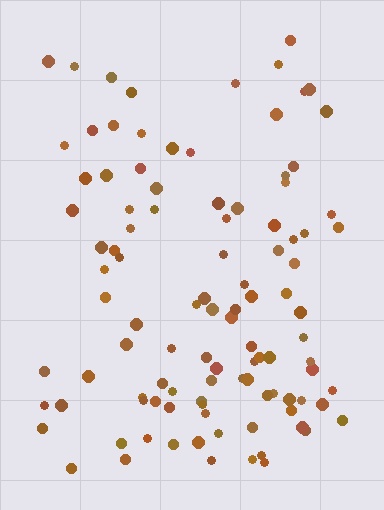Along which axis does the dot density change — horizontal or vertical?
Vertical.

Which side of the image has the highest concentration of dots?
The bottom.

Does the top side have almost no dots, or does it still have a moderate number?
Still a moderate number, just noticeably fewer than the bottom.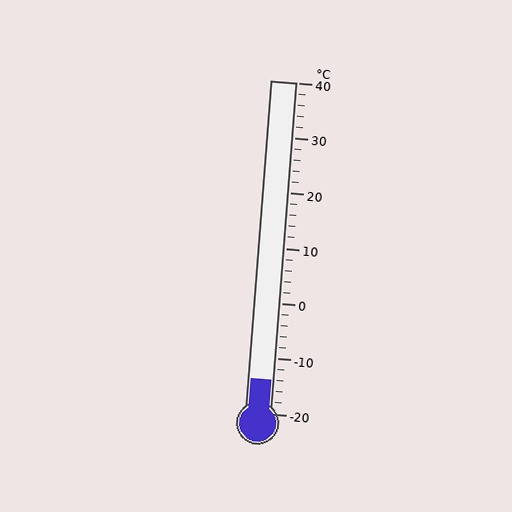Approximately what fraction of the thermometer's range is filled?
The thermometer is filled to approximately 10% of its range.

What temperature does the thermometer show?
The thermometer shows approximately -14°C.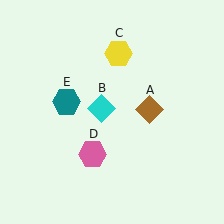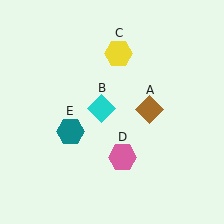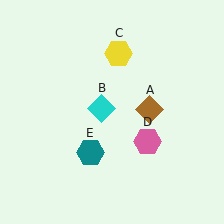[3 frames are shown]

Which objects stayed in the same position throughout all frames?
Brown diamond (object A) and cyan diamond (object B) and yellow hexagon (object C) remained stationary.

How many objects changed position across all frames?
2 objects changed position: pink hexagon (object D), teal hexagon (object E).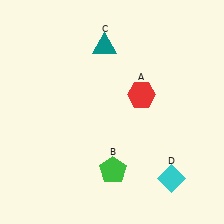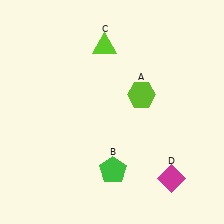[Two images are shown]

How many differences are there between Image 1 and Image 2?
There are 3 differences between the two images.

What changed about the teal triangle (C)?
In Image 1, C is teal. In Image 2, it changed to lime.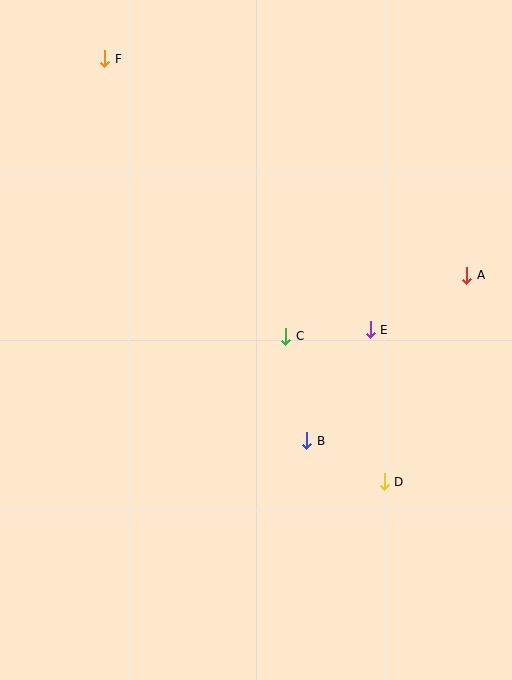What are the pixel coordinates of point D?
Point D is at (384, 482).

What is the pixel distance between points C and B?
The distance between C and B is 107 pixels.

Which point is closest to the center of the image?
Point C at (286, 336) is closest to the center.